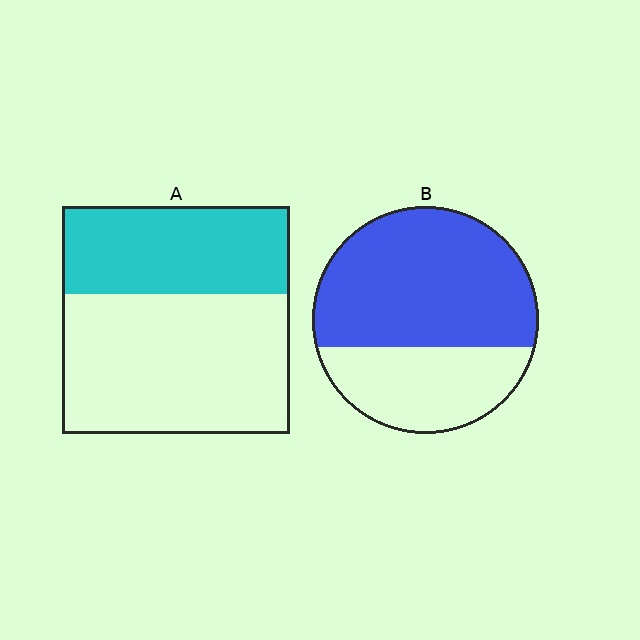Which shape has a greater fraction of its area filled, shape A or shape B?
Shape B.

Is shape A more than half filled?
No.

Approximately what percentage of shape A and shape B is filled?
A is approximately 40% and B is approximately 65%.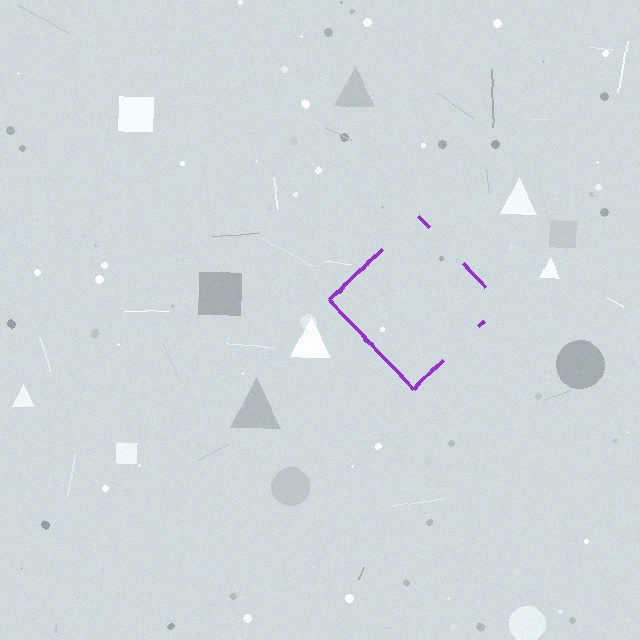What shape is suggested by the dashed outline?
The dashed outline suggests a diamond.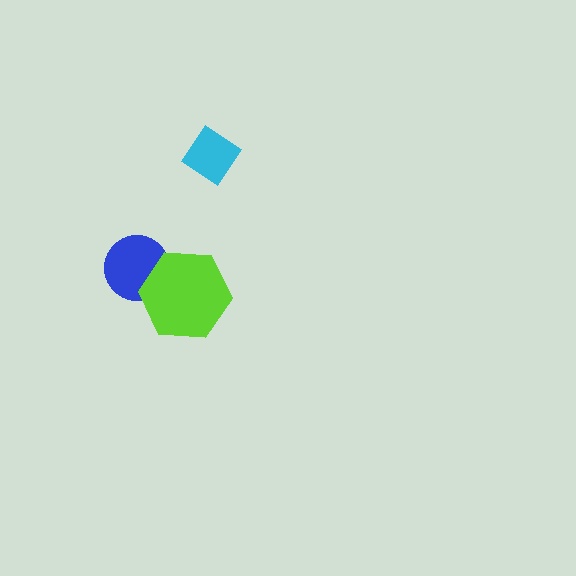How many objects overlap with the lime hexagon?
1 object overlaps with the lime hexagon.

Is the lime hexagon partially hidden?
No, no other shape covers it.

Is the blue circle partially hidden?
Yes, it is partially covered by another shape.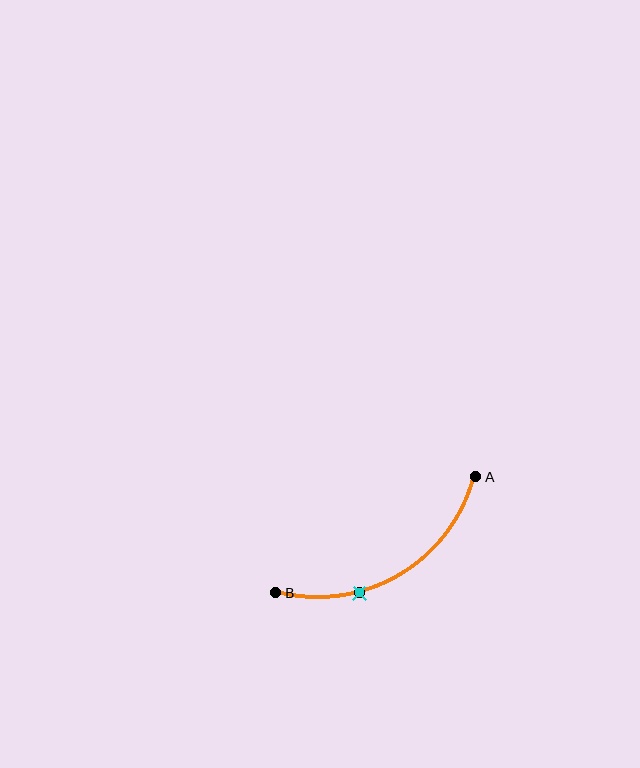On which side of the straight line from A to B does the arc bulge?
The arc bulges below the straight line connecting A and B.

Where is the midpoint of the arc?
The arc midpoint is the point on the curve farthest from the straight line joining A and B. It sits below that line.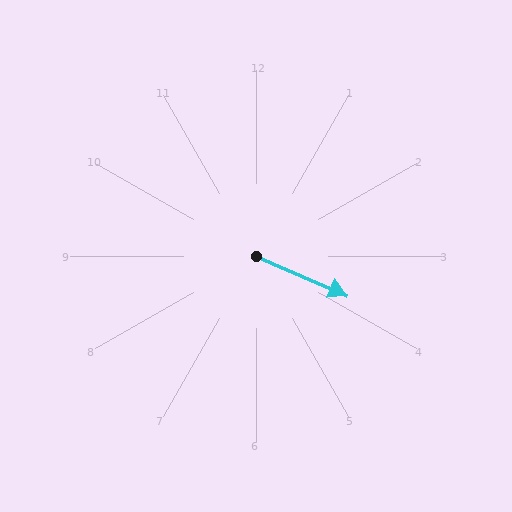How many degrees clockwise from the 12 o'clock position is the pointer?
Approximately 113 degrees.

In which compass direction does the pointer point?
Southeast.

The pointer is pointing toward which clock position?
Roughly 4 o'clock.